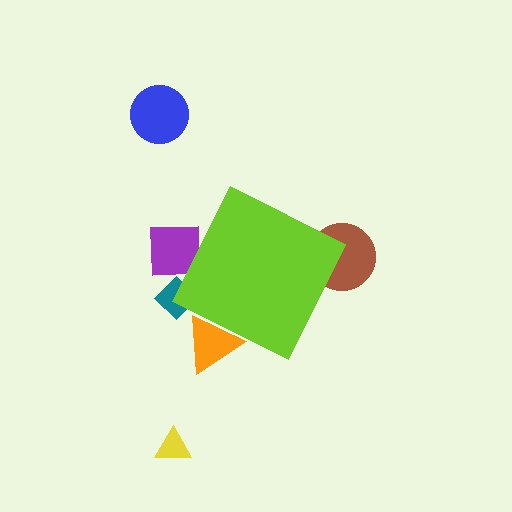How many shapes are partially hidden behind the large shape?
4 shapes are partially hidden.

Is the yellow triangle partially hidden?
No, the yellow triangle is fully visible.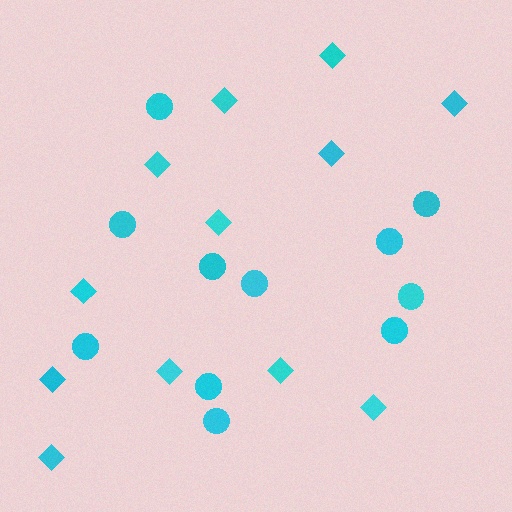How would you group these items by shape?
There are 2 groups: one group of circles (11) and one group of diamonds (12).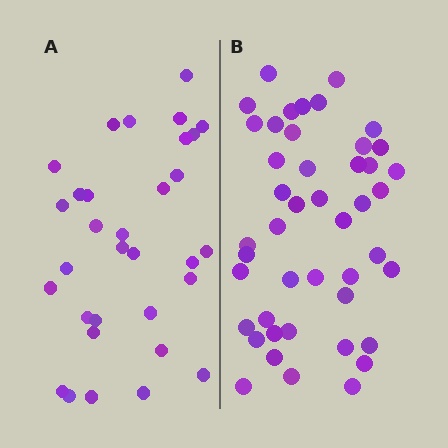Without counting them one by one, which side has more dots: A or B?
Region B (the right region) has more dots.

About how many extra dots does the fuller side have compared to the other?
Region B has approximately 15 more dots than region A.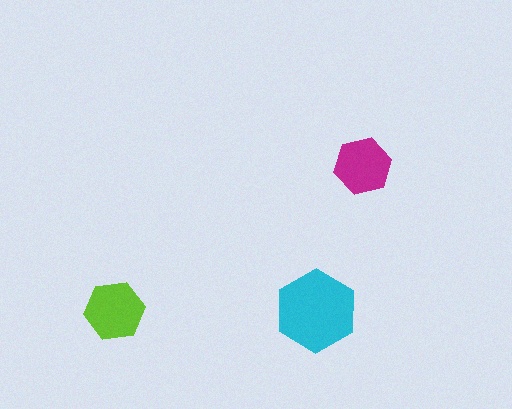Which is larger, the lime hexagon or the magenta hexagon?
The lime one.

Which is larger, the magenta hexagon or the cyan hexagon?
The cyan one.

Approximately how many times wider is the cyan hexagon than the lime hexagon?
About 1.5 times wider.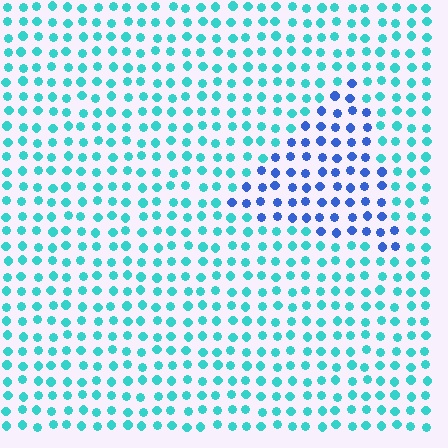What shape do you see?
I see a triangle.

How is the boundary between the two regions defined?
The boundary is defined purely by a slight shift in hue (about 47 degrees). Spacing, size, and orientation are identical on both sides.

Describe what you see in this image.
The image is filled with small cyan elements in a uniform arrangement. A triangle-shaped region is visible where the elements are tinted to a slightly different hue, forming a subtle color boundary.